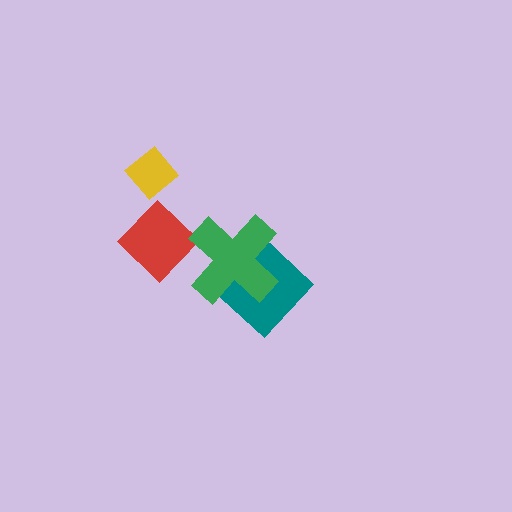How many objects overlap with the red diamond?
0 objects overlap with the red diamond.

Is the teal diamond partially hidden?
Yes, it is partially covered by another shape.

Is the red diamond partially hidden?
No, no other shape covers it.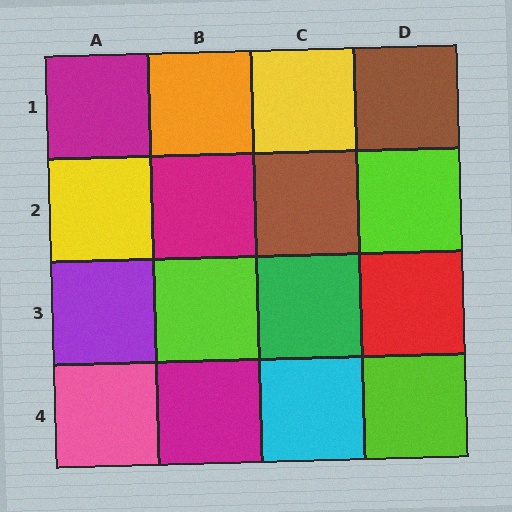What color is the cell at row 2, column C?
Brown.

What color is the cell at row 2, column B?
Magenta.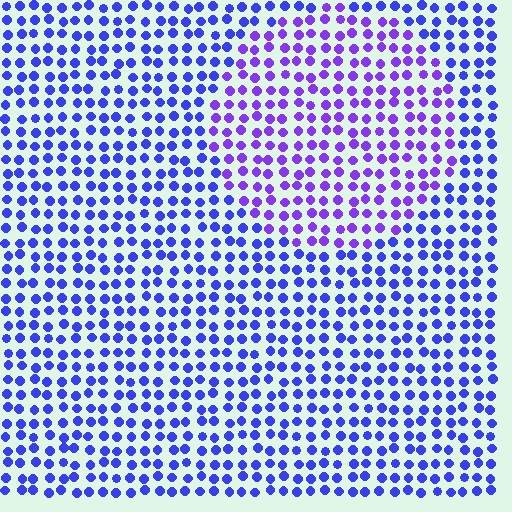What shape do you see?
I see a circle.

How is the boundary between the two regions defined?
The boundary is defined purely by a slight shift in hue (about 30 degrees). Spacing, size, and orientation are identical on both sides.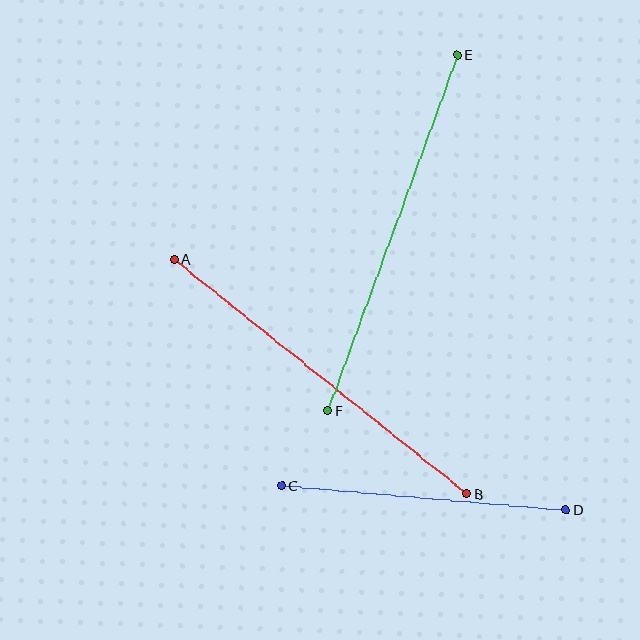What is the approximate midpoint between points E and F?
The midpoint is at approximately (393, 232) pixels.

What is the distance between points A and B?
The distance is approximately 375 pixels.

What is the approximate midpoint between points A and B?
The midpoint is at approximately (320, 376) pixels.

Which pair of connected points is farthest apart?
Points E and F are farthest apart.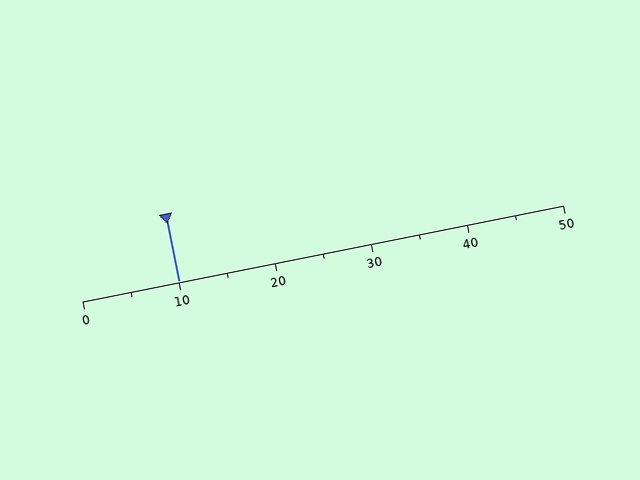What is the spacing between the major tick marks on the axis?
The major ticks are spaced 10 apart.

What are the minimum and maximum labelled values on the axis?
The axis runs from 0 to 50.